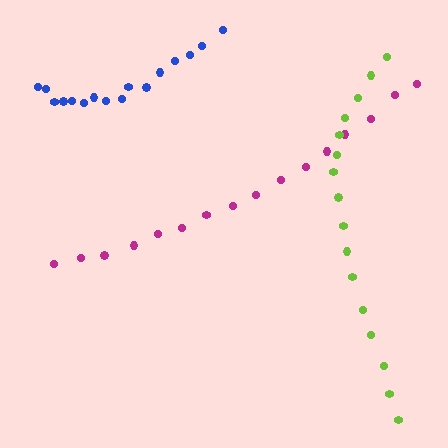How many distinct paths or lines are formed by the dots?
There are 3 distinct paths.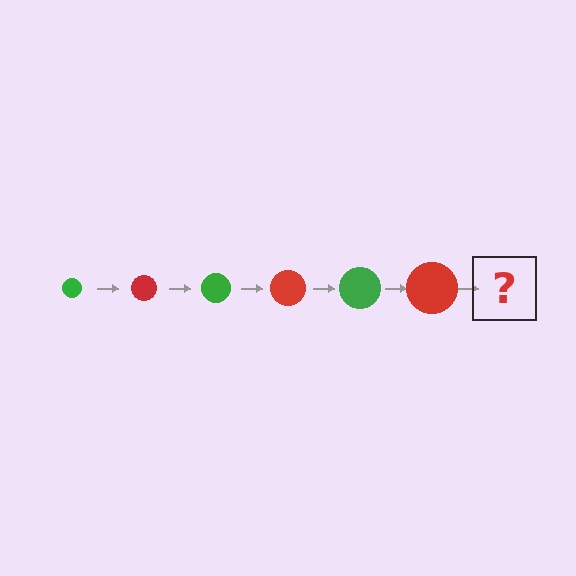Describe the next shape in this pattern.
It should be a green circle, larger than the previous one.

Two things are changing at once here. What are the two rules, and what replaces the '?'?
The two rules are that the circle grows larger each step and the color cycles through green and red. The '?' should be a green circle, larger than the previous one.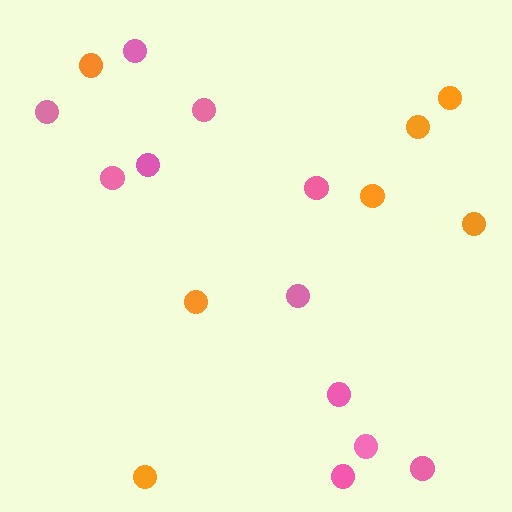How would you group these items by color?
There are 2 groups: one group of orange circles (7) and one group of pink circles (11).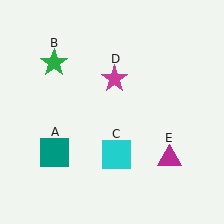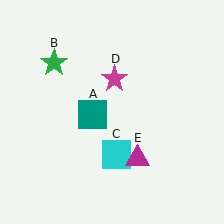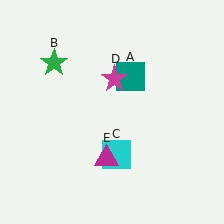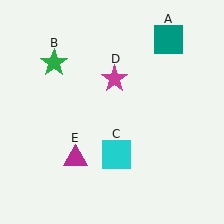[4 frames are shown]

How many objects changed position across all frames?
2 objects changed position: teal square (object A), magenta triangle (object E).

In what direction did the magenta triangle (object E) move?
The magenta triangle (object E) moved left.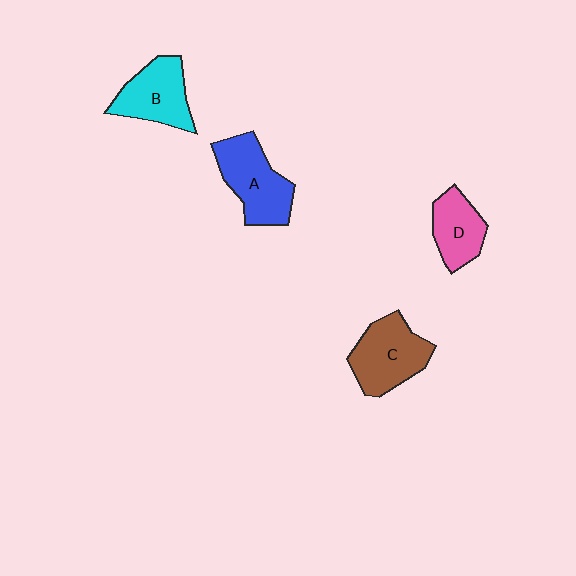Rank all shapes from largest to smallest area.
From largest to smallest: A (blue), C (brown), B (cyan), D (pink).